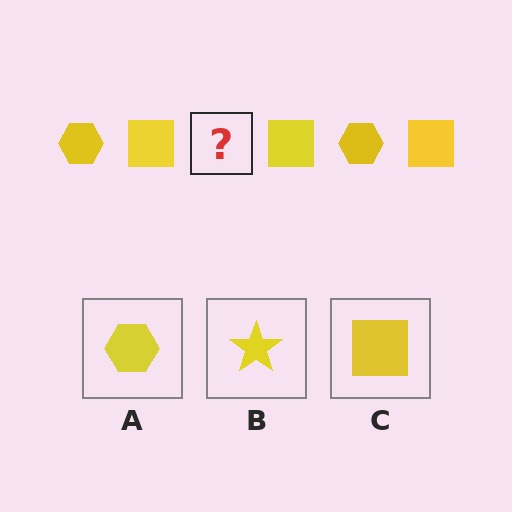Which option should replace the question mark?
Option A.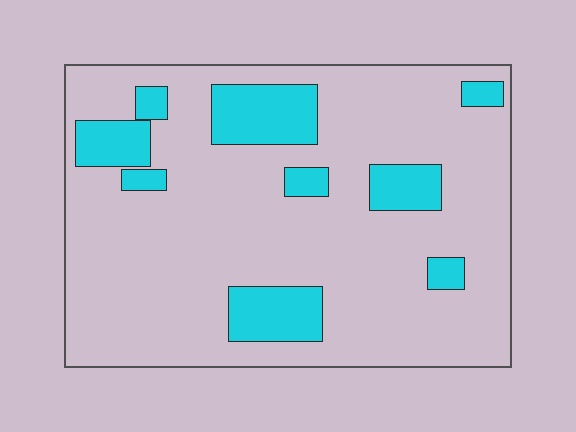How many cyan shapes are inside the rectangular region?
9.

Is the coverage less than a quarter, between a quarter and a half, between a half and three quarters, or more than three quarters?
Less than a quarter.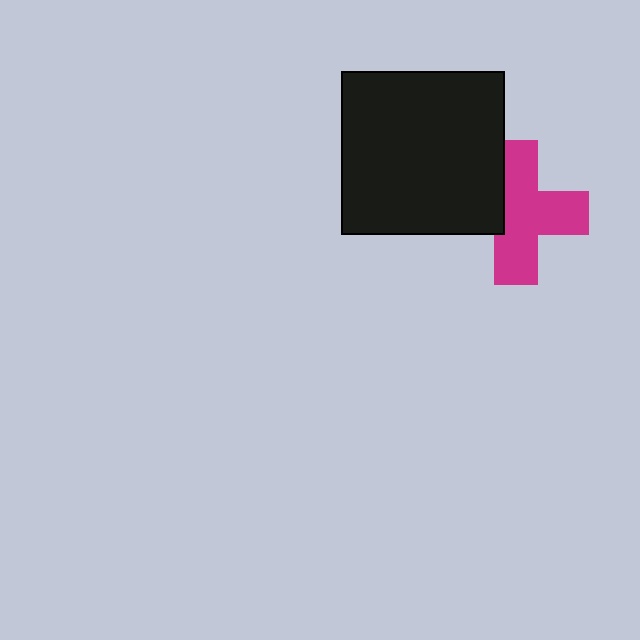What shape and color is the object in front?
The object in front is a black square.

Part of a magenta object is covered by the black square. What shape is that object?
It is a cross.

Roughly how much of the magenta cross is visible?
Most of it is visible (roughly 69%).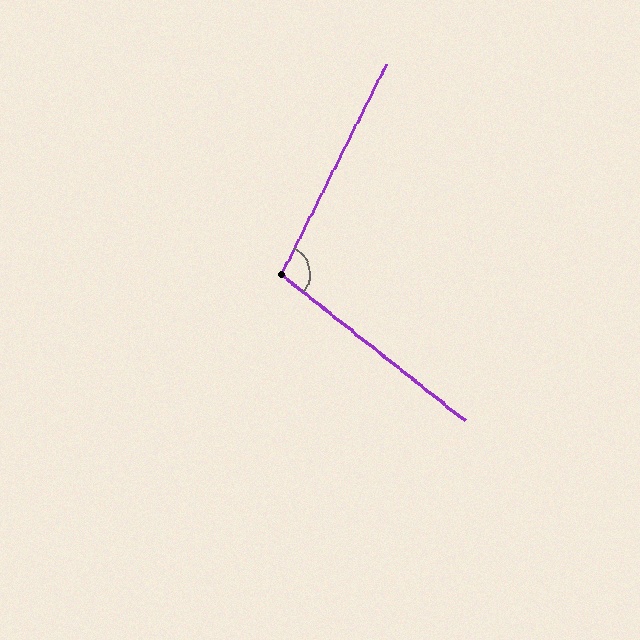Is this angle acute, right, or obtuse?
It is obtuse.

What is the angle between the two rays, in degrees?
Approximately 102 degrees.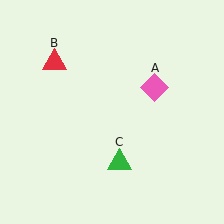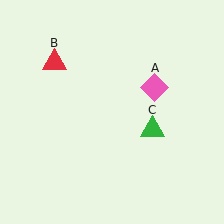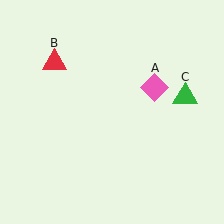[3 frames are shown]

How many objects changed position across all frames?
1 object changed position: green triangle (object C).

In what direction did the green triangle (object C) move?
The green triangle (object C) moved up and to the right.